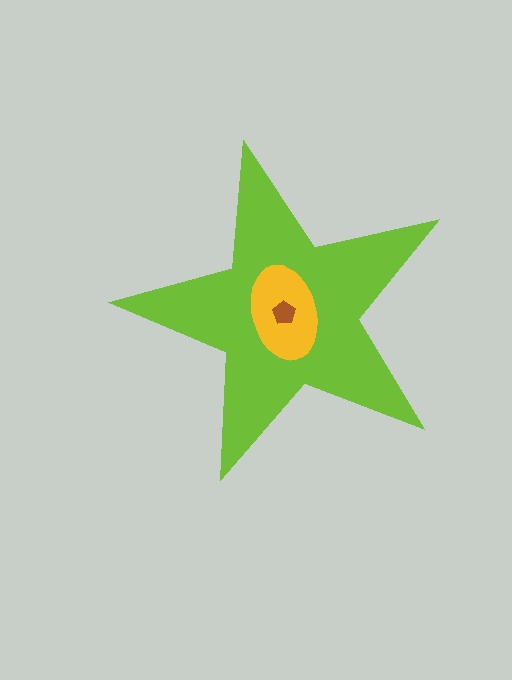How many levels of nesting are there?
3.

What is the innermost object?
The brown pentagon.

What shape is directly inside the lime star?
The yellow ellipse.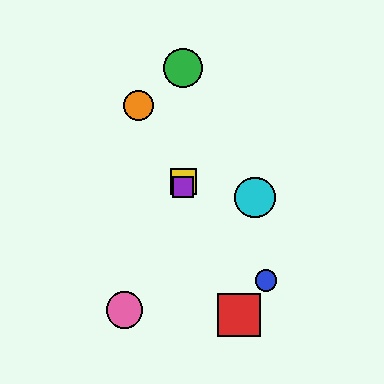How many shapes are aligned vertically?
3 shapes (the green circle, the yellow square, the purple square) are aligned vertically.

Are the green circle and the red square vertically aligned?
No, the green circle is at x≈183 and the red square is at x≈239.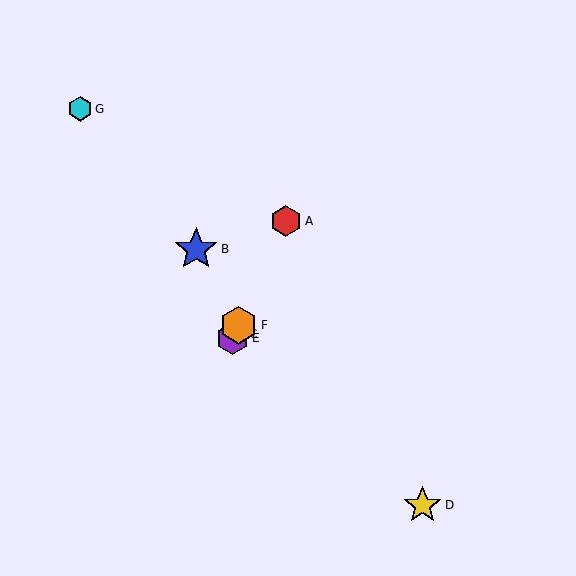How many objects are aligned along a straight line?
4 objects (A, C, E, F) are aligned along a straight line.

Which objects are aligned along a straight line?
Objects A, C, E, F are aligned along a straight line.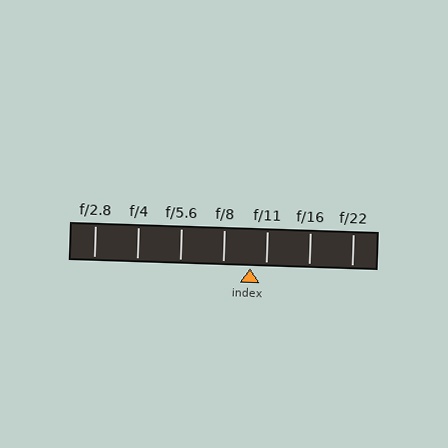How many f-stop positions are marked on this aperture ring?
There are 7 f-stop positions marked.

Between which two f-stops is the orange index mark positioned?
The index mark is between f/8 and f/11.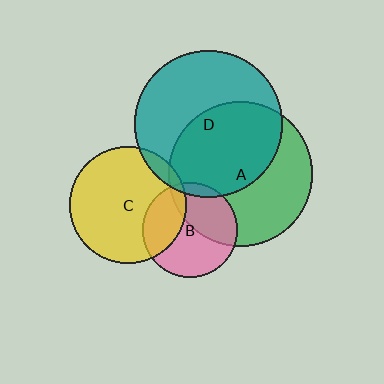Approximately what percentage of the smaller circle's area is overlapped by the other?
Approximately 40%.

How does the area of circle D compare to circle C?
Approximately 1.6 times.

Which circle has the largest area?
Circle D (teal).